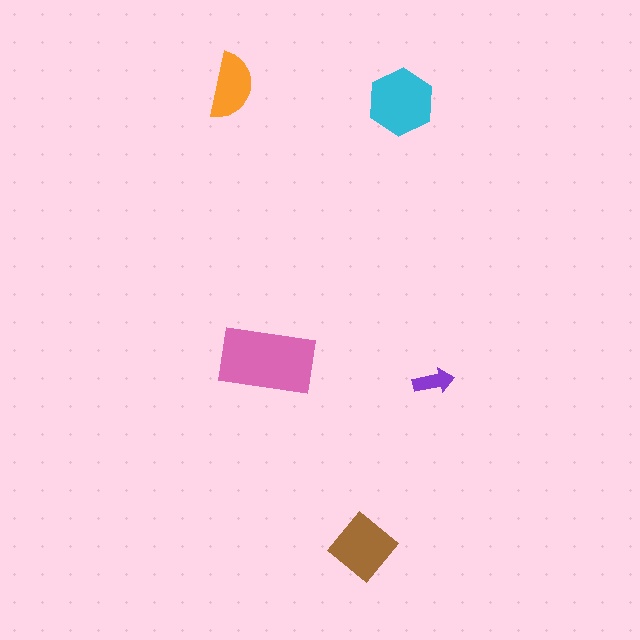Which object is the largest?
The pink rectangle.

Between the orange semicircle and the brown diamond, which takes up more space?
The brown diamond.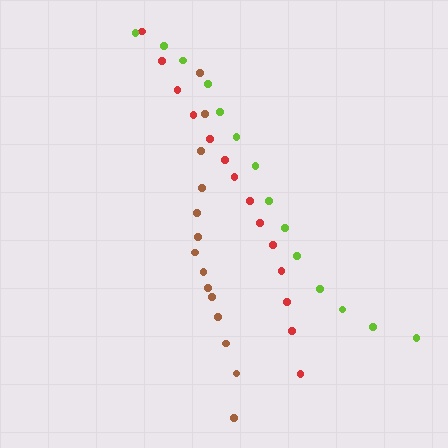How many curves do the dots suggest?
There are 3 distinct paths.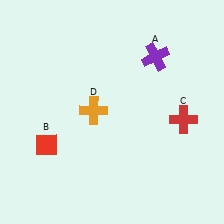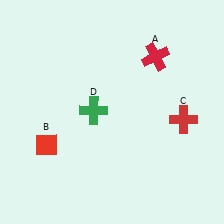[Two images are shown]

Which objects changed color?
A changed from purple to red. D changed from orange to green.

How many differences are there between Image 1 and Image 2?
There are 2 differences between the two images.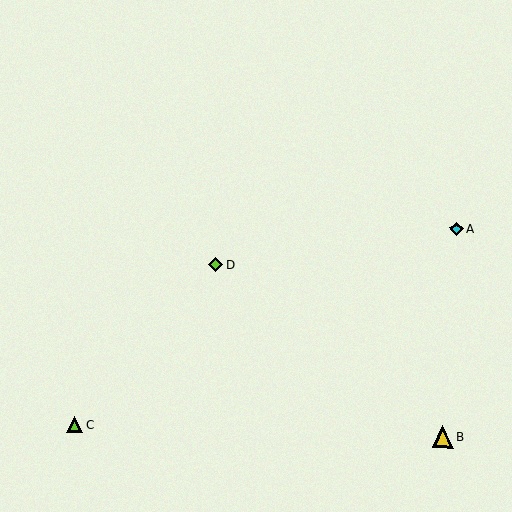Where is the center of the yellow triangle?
The center of the yellow triangle is at (443, 437).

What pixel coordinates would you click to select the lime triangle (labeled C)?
Click at (75, 424) to select the lime triangle C.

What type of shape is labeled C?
Shape C is a lime triangle.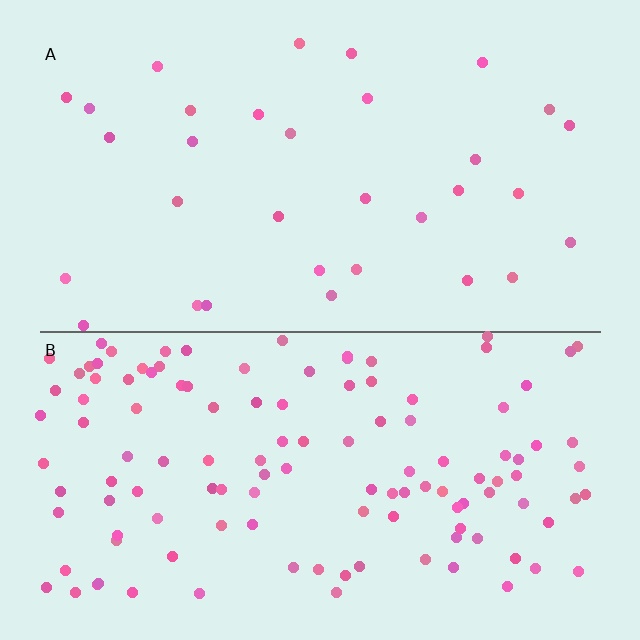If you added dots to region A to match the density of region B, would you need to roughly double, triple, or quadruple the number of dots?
Approximately quadruple.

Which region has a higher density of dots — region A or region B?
B (the bottom).